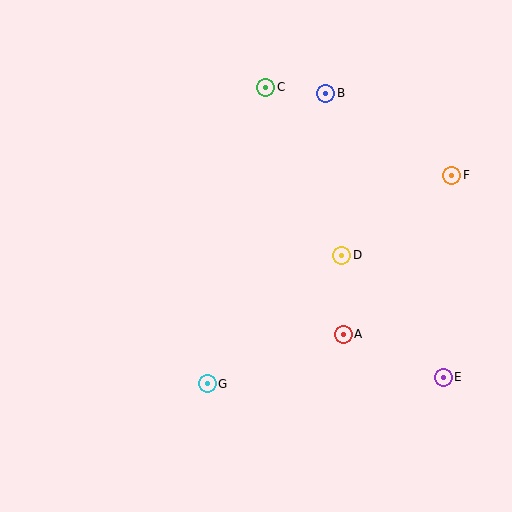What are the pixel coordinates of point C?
Point C is at (266, 87).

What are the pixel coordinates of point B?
Point B is at (326, 93).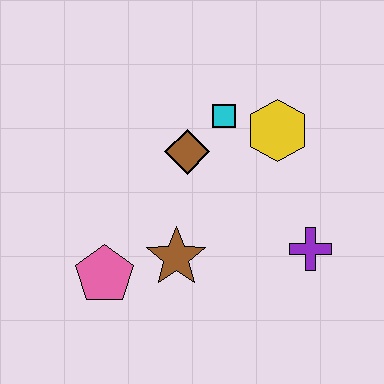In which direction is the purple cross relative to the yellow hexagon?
The purple cross is below the yellow hexagon.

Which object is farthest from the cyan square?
The pink pentagon is farthest from the cyan square.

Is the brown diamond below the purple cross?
No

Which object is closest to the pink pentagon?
The brown star is closest to the pink pentagon.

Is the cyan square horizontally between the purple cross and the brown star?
Yes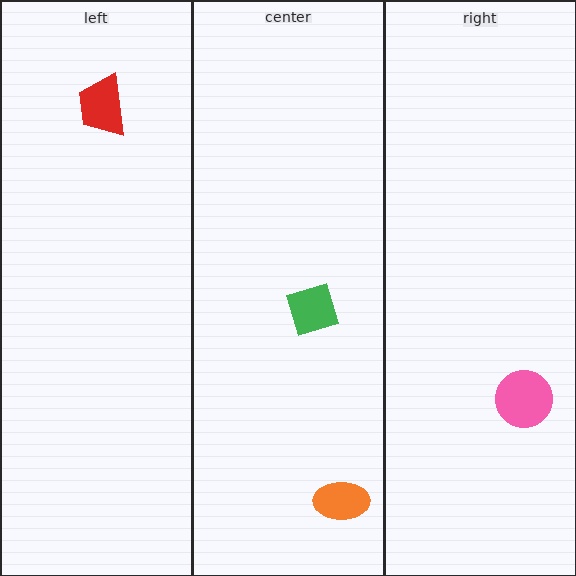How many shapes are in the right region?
1.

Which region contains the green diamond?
The center region.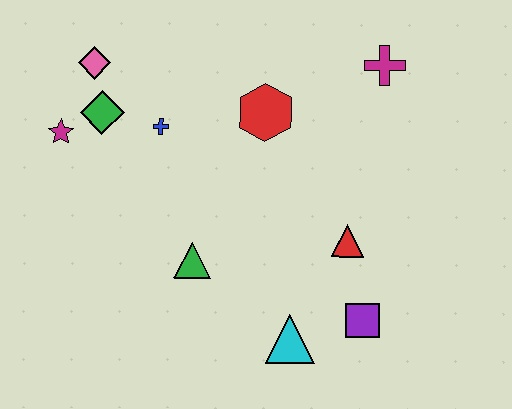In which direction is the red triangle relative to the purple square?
The red triangle is above the purple square.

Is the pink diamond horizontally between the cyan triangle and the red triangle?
No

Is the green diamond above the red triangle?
Yes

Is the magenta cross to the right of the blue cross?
Yes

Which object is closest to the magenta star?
The green diamond is closest to the magenta star.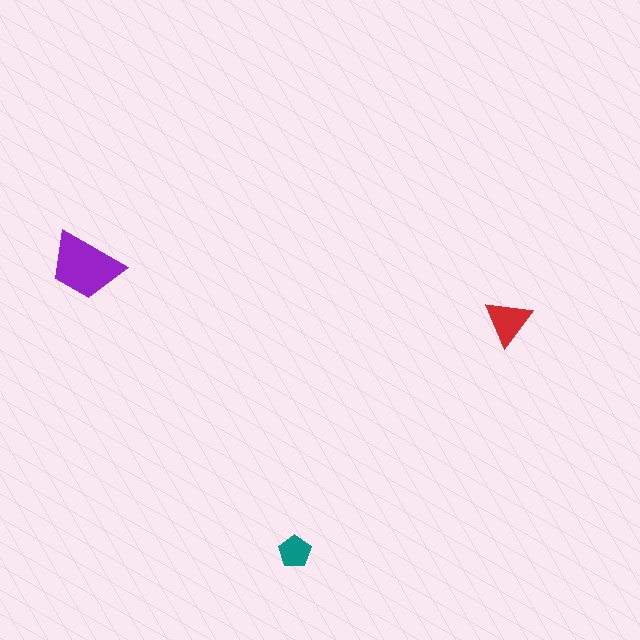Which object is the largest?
The purple trapezoid.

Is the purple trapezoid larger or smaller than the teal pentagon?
Larger.